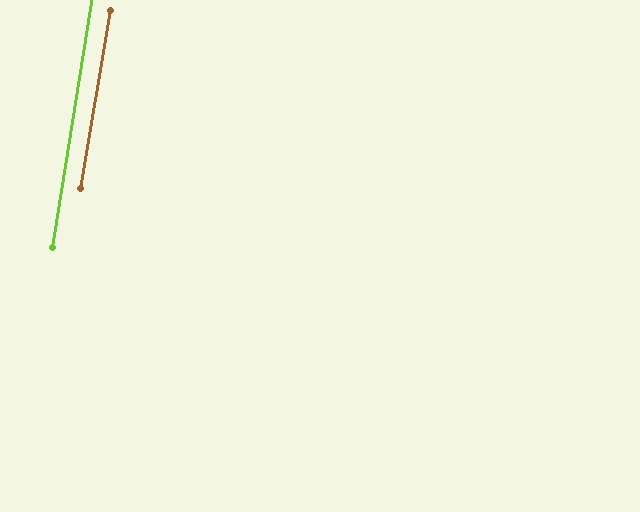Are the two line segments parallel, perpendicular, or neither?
Parallel — their directions differ by only 0.4°.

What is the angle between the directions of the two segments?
Approximately 0 degrees.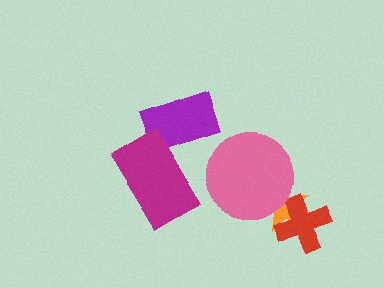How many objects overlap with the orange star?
2 objects overlap with the orange star.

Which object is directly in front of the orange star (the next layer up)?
The red cross is directly in front of the orange star.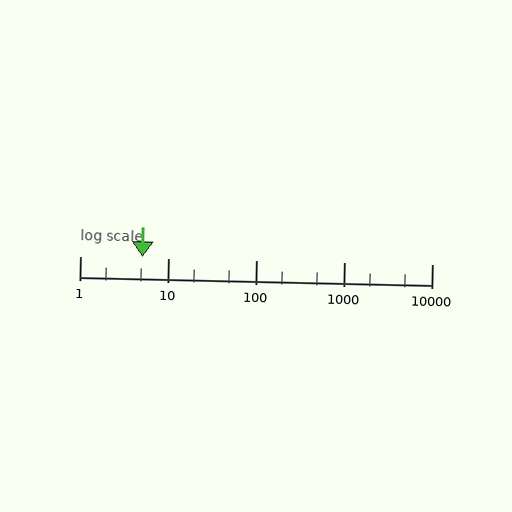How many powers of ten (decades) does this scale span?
The scale spans 4 decades, from 1 to 10000.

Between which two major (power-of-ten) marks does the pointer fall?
The pointer is between 1 and 10.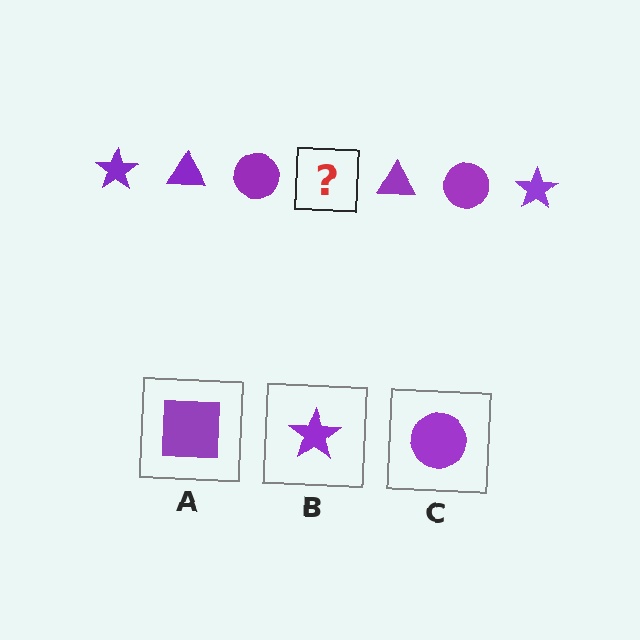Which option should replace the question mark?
Option B.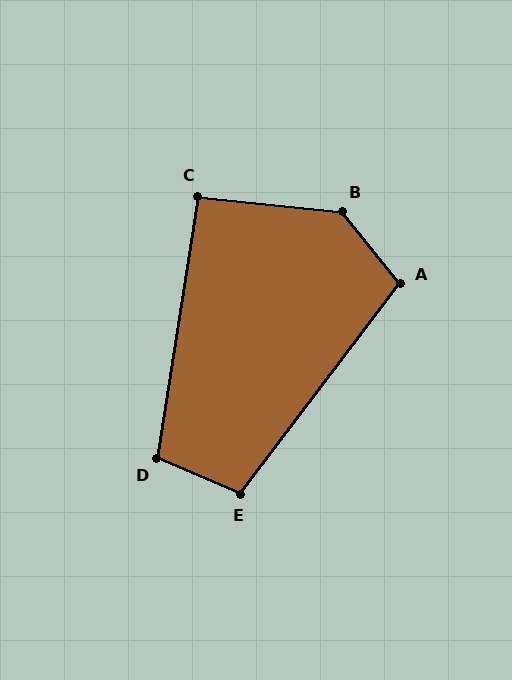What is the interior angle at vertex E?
Approximately 104 degrees (obtuse).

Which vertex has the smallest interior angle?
C, at approximately 93 degrees.